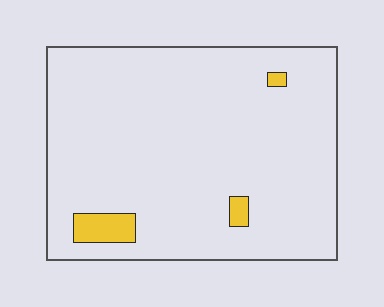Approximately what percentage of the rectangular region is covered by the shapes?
Approximately 5%.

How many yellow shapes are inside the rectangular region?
3.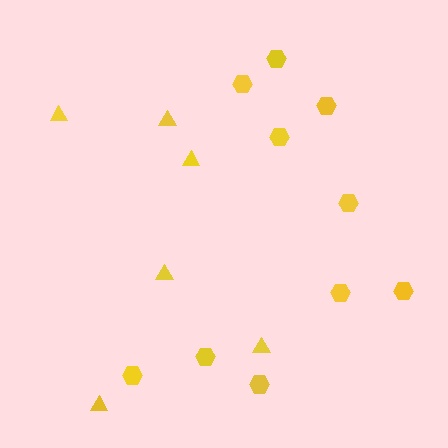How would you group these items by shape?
There are 2 groups: one group of hexagons (10) and one group of triangles (6).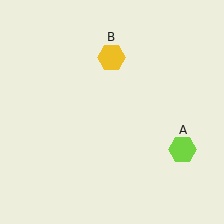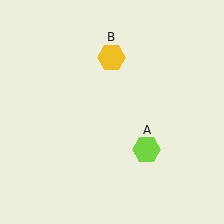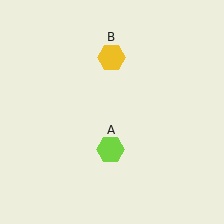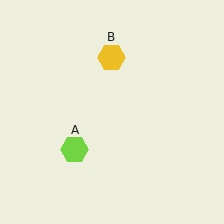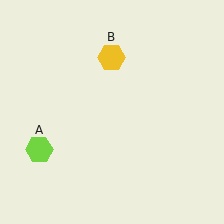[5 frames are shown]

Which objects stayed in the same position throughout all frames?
Yellow hexagon (object B) remained stationary.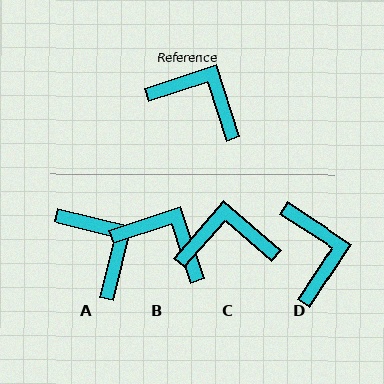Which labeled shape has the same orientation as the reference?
B.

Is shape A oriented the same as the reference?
No, it is off by about 32 degrees.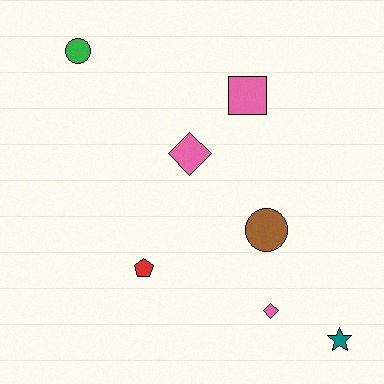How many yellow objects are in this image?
There are no yellow objects.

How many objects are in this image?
There are 7 objects.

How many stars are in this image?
There is 1 star.